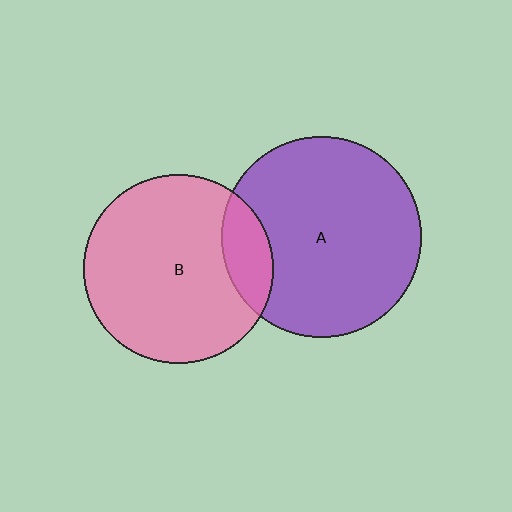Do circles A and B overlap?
Yes.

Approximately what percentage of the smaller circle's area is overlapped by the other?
Approximately 15%.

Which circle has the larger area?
Circle A (purple).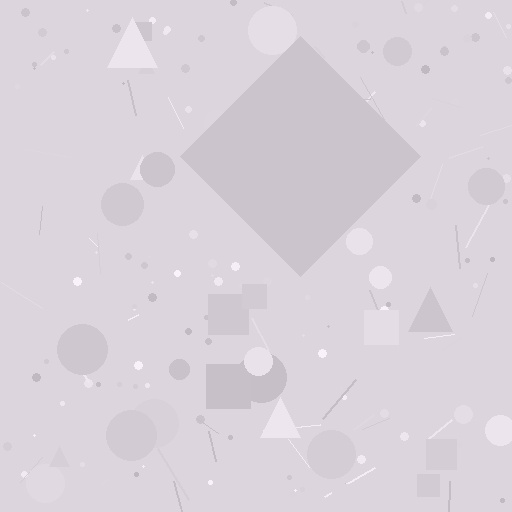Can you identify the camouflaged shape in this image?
The camouflaged shape is a diamond.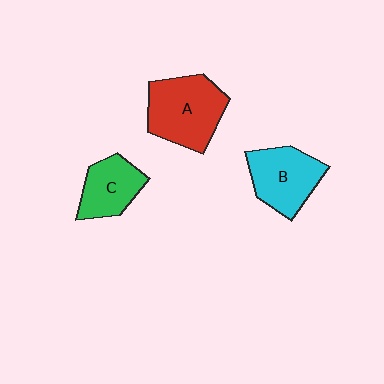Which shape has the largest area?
Shape A (red).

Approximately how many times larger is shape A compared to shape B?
Approximately 1.2 times.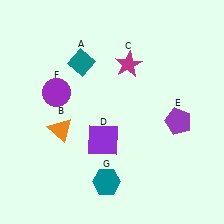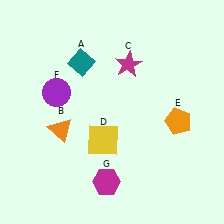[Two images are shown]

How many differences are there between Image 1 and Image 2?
There are 3 differences between the two images.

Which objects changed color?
D changed from purple to yellow. E changed from purple to orange. G changed from teal to magenta.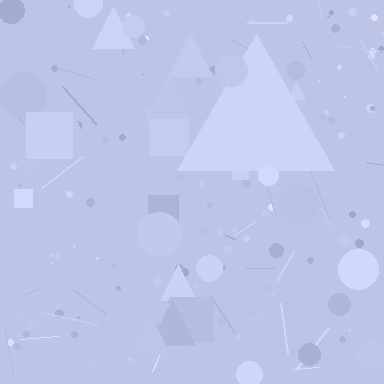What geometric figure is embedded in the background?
A triangle is embedded in the background.